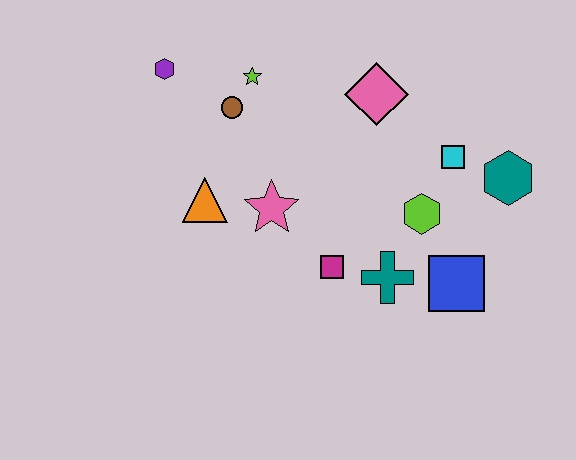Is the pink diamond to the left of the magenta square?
No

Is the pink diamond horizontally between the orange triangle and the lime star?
No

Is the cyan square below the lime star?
Yes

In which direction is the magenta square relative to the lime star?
The magenta square is below the lime star.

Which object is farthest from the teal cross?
The purple hexagon is farthest from the teal cross.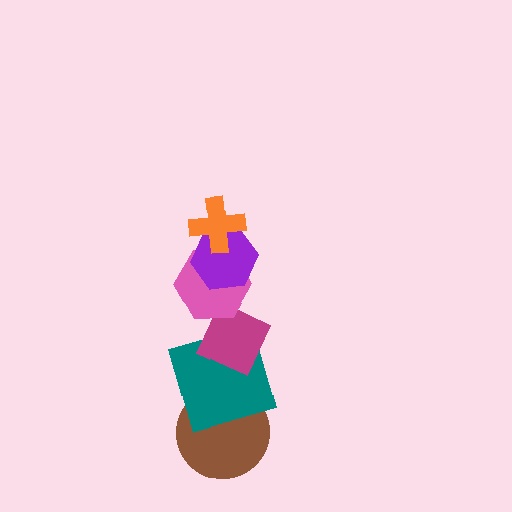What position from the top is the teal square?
The teal square is 5th from the top.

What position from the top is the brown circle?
The brown circle is 6th from the top.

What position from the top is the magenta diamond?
The magenta diamond is 4th from the top.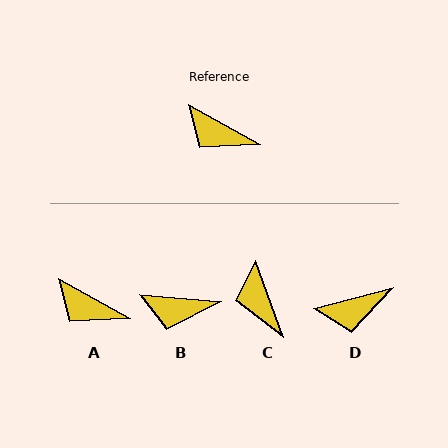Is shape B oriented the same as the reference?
No, it is off by about 24 degrees.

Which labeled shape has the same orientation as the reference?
A.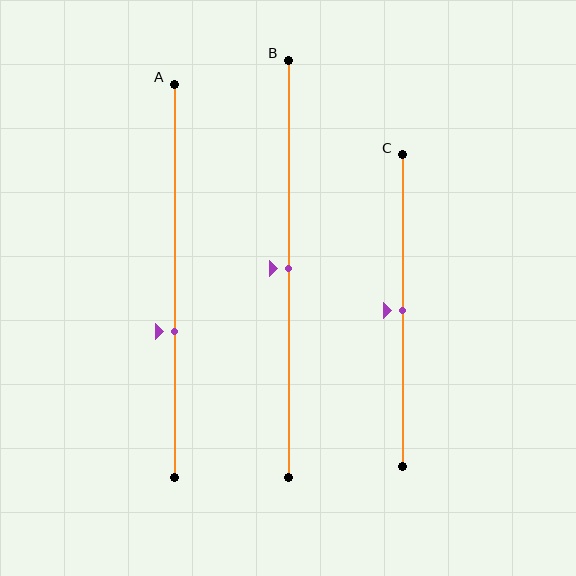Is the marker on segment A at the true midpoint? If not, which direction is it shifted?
No, the marker on segment A is shifted downward by about 13% of the segment length.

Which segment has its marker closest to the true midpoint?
Segment B has its marker closest to the true midpoint.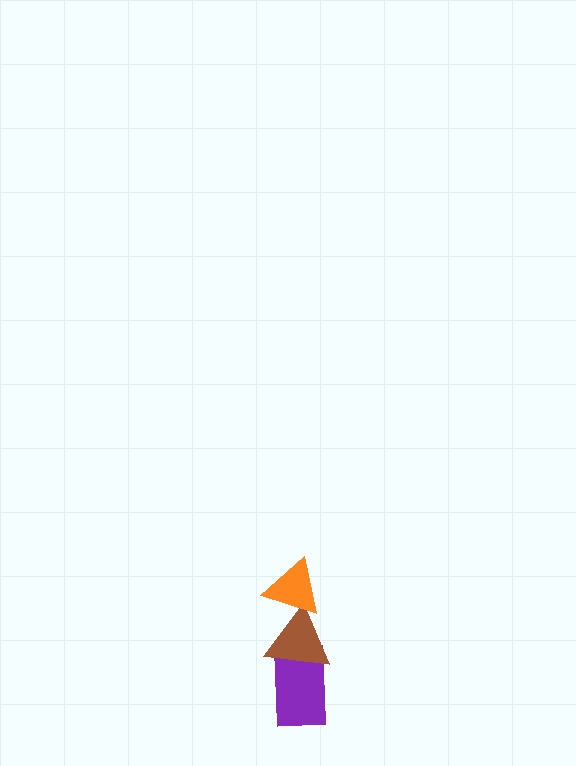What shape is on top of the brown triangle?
The orange triangle is on top of the brown triangle.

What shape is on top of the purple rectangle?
The brown triangle is on top of the purple rectangle.